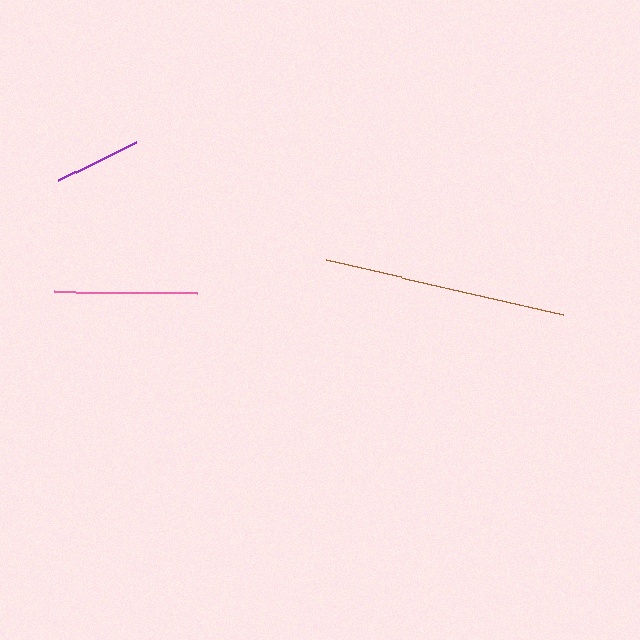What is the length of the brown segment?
The brown segment is approximately 243 pixels long.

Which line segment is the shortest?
The purple line is the shortest at approximately 87 pixels.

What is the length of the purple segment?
The purple segment is approximately 87 pixels long.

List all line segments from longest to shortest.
From longest to shortest: brown, pink, purple.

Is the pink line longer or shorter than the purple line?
The pink line is longer than the purple line.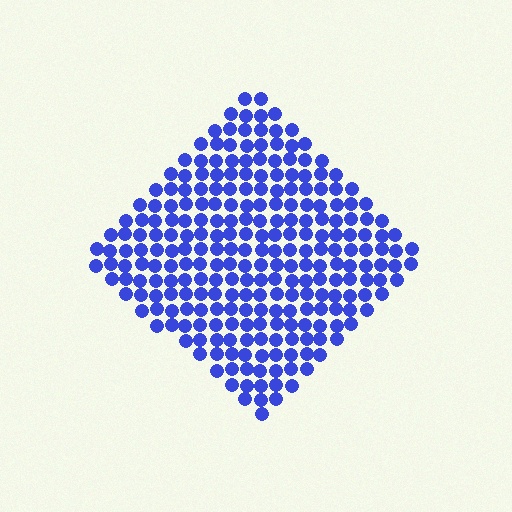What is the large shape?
The large shape is a diamond.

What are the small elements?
The small elements are circles.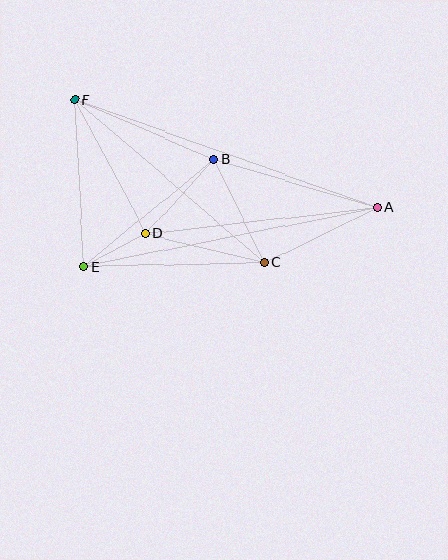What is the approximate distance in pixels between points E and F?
The distance between E and F is approximately 167 pixels.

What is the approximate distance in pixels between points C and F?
The distance between C and F is approximately 250 pixels.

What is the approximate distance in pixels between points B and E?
The distance between B and E is approximately 169 pixels.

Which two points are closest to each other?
Points D and E are closest to each other.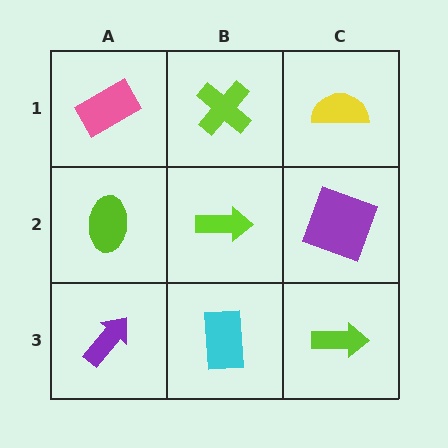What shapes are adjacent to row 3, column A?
A lime ellipse (row 2, column A), a cyan rectangle (row 3, column B).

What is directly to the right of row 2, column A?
A lime arrow.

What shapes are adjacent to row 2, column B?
A lime cross (row 1, column B), a cyan rectangle (row 3, column B), a lime ellipse (row 2, column A), a purple square (row 2, column C).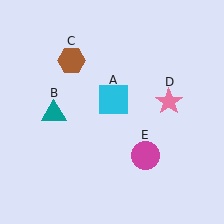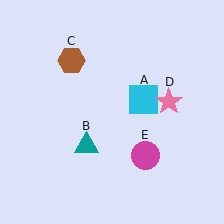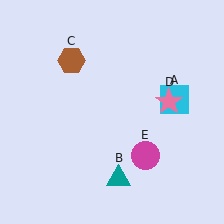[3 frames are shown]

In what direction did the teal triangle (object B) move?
The teal triangle (object B) moved down and to the right.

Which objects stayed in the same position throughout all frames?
Brown hexagon (object C) and pink star (object D) and magenta circle (object E) remained stationary.